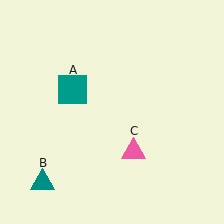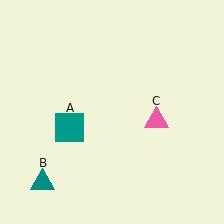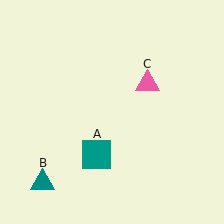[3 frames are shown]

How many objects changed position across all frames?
2 objects changed position: teal square (object A), pink triangle (object C).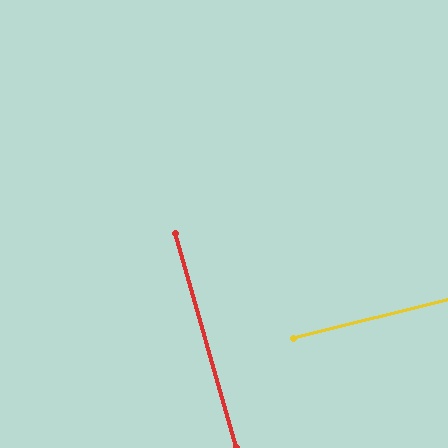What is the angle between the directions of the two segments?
Approximately 88 degrees.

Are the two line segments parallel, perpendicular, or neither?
Perpendicular — they meet at approximately 88°.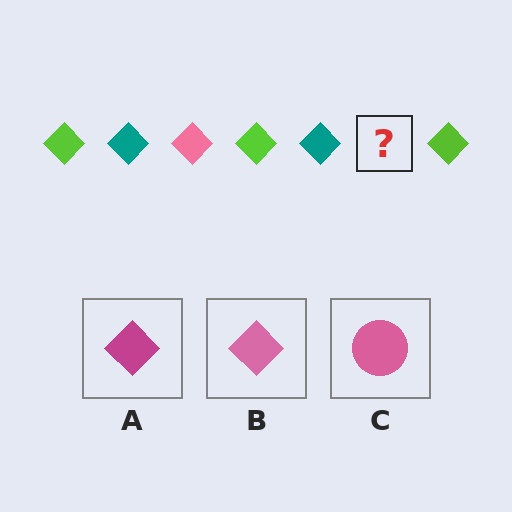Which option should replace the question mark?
Option B.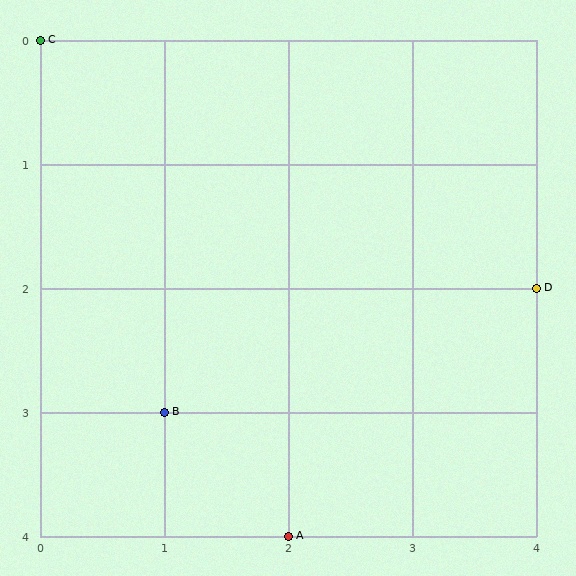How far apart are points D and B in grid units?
Points D and B are 3 columns and 1 row apart (about 3.2 grid units diagonally).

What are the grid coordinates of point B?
Point B is at grid coordinates (1, 3).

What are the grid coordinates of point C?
Point C is at grid coordinates (0, 0).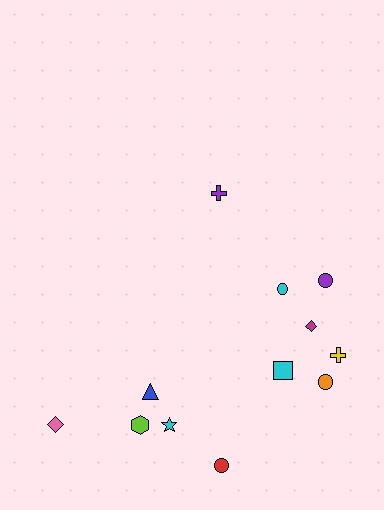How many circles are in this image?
There are 4 circles.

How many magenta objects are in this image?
There is 1 magenta object.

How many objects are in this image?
There are 12 objects.